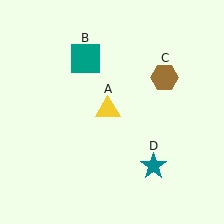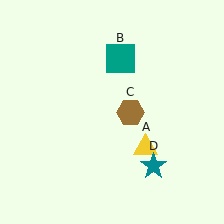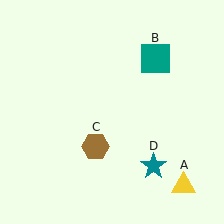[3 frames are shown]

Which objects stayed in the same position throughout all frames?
Teal star (object D) remained stationary.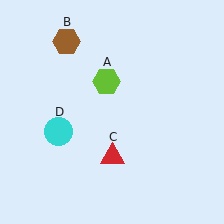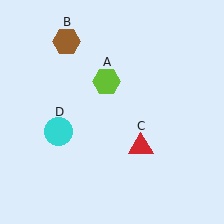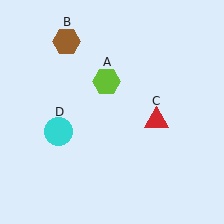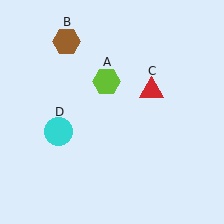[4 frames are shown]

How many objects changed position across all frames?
1 object changed position: red triangle (object C).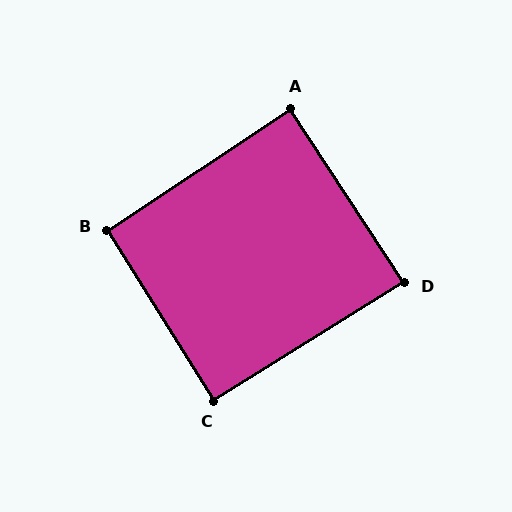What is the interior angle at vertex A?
Approximately 90 degrees (approximately right).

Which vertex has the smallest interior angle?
D, at approximately 88 degrees.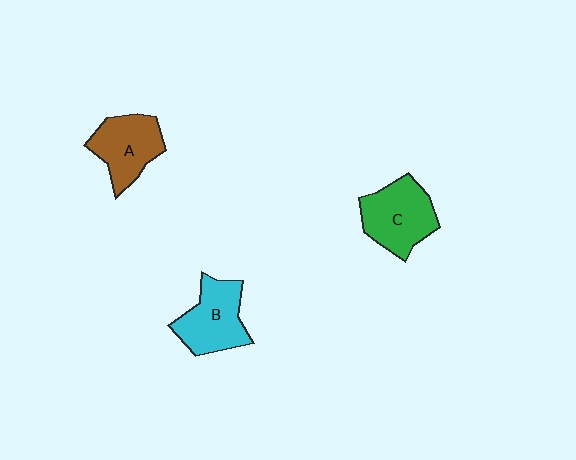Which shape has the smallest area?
Shape A (brown).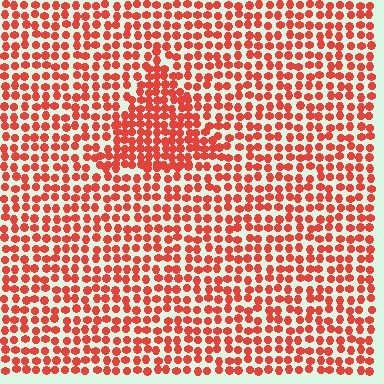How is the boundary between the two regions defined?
The boundary is defined by a change in element density (approximately 1.6x ratio). All elements are the same color, size, and shape.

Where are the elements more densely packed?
The elements are more densely packed inside the triangle boundary.